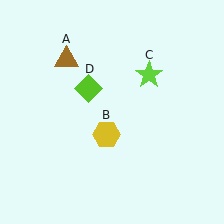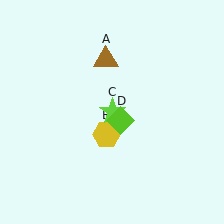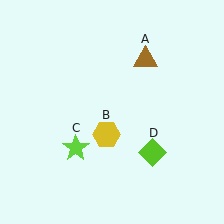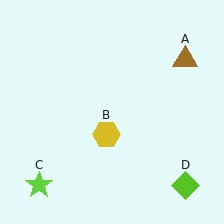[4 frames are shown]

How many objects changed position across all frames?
3 objects changed position: brown triangle (object A), lime star (object C), lime diamond (object D).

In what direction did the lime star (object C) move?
The lime star (object C) moved down and to the left.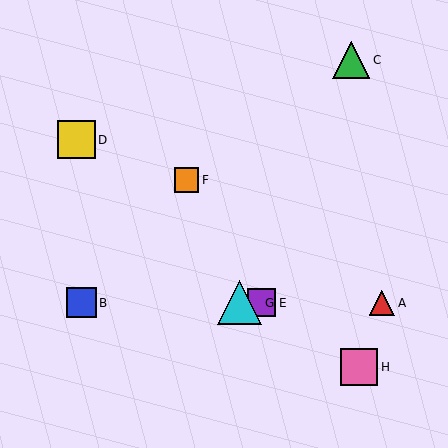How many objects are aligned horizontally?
4 objects (A, B, E, G) are aligned horizontally.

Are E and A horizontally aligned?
Yes, both are at y≈303.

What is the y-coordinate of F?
Object F is at y≈180.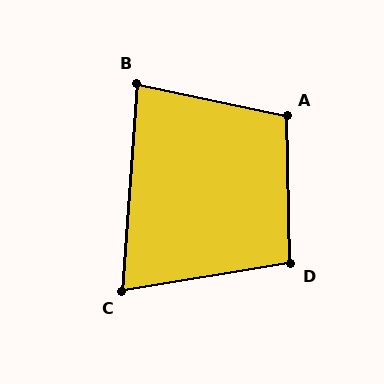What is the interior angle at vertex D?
Approximately 98 degrees (obtuse).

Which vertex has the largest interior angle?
A, at approximately 103 degrees.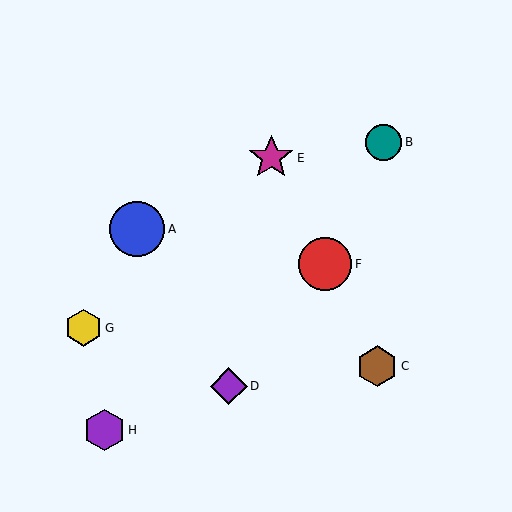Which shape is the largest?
The blue circle (labeled A) is the largest.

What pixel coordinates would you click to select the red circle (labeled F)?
Click at (325, 264) to select the red circle F.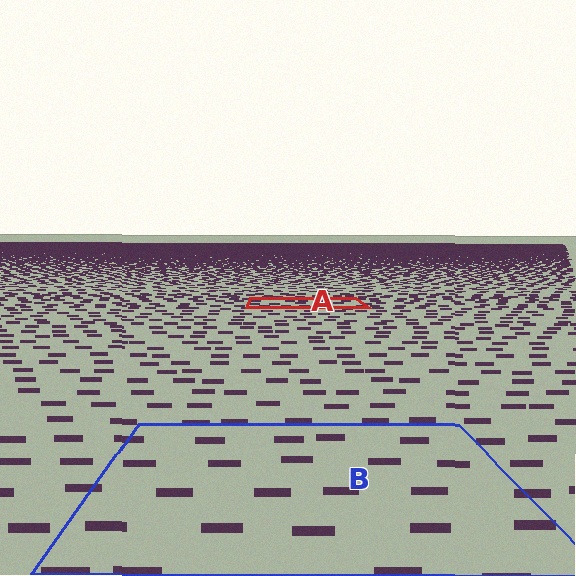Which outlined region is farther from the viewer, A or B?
Region A is farther from the viewer — the texture elements inside it appear smaller and more densely packed.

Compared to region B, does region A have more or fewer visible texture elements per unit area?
Region A has more texture elements per unit area — they are packed more densely because it is farther away.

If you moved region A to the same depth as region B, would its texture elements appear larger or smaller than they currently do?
They would appear larger. At a closer depth, the same texture elements are projected at a bigger on-screen size.